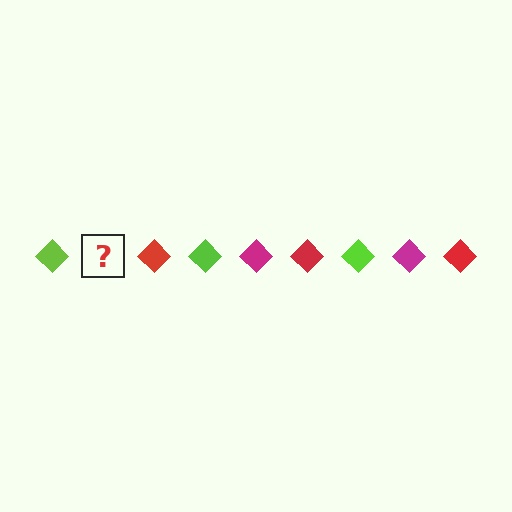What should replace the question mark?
The question mark should be replaced with a magenta diamond.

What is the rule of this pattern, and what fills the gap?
The rule is that the pattern cycles through lime, magenta, red diamonds. The gap should be filled with a magenta diamond.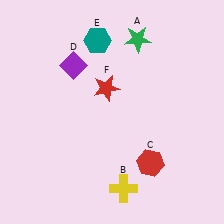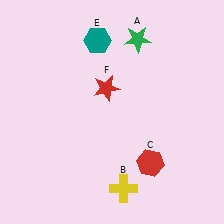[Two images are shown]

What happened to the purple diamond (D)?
The purple diamond (D) was removed in Image 2. It was in the top-left area of Image 1.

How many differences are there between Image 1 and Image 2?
There is 1 difference between the two images.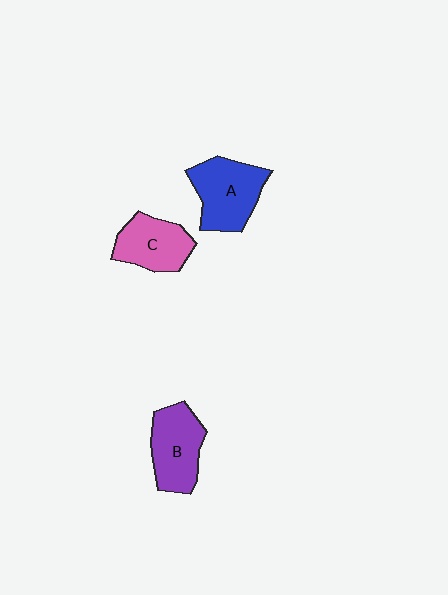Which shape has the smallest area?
Shape C (pink).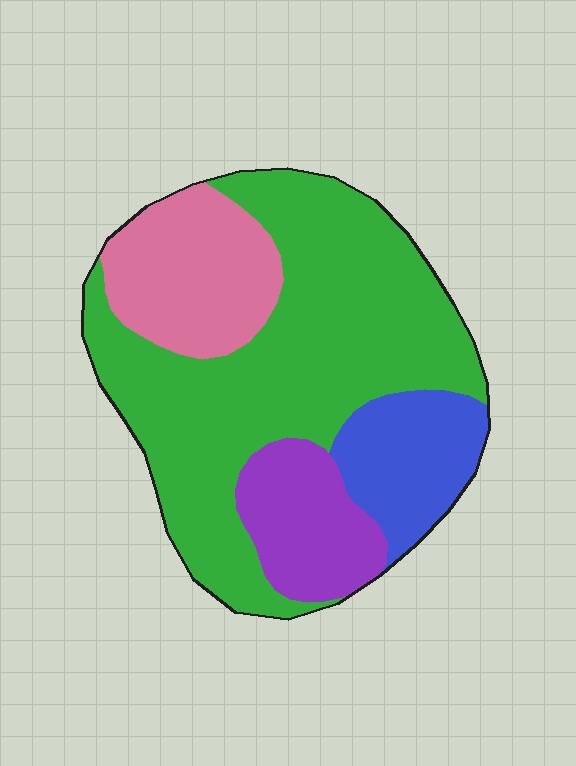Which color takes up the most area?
Green, at roughly 55%.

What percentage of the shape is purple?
Purple takes up about one eighth (1/8) of the shape.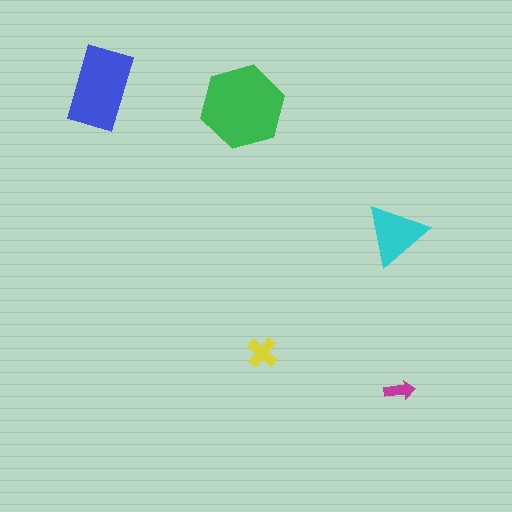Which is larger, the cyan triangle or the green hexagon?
The green hexagon.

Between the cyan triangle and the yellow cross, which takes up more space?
The cyan triangle.